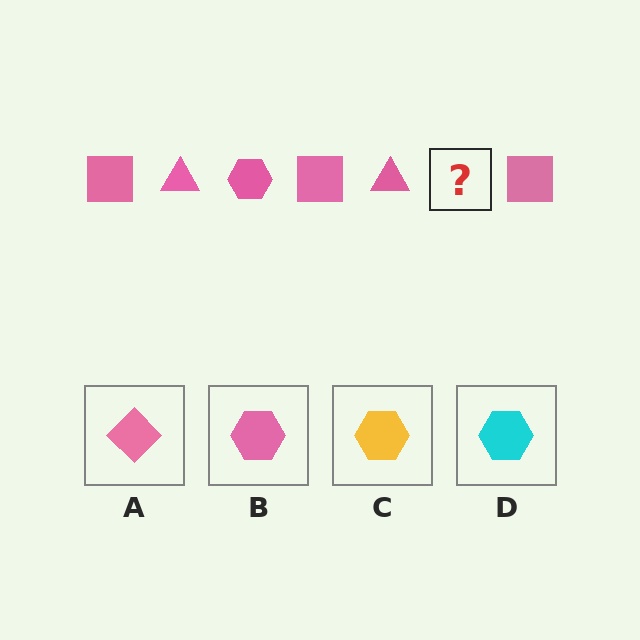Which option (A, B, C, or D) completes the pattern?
B.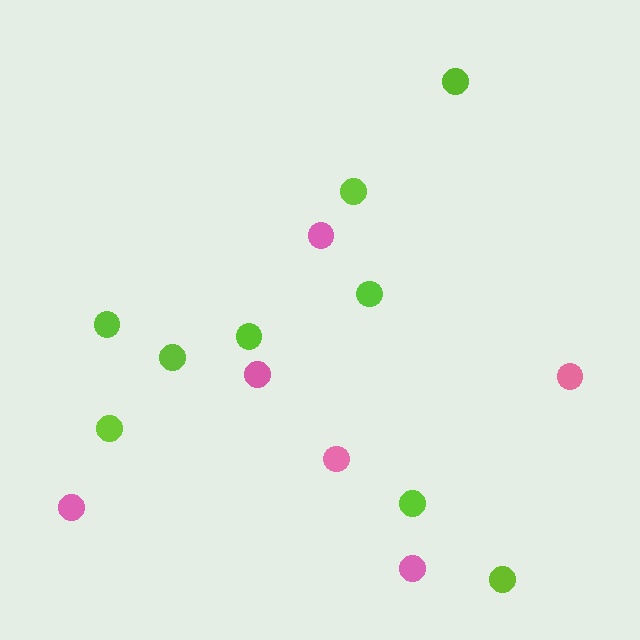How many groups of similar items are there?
There are 2 groups: one group of lime circles (9) and one group of pink circles (6).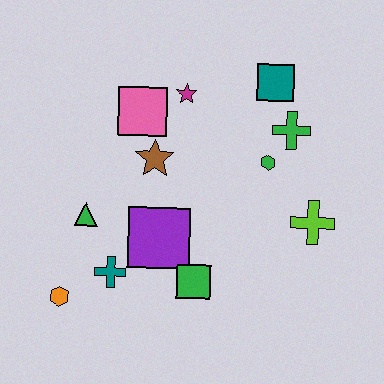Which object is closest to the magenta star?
The pink square is closest to the magenta star.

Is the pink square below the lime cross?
No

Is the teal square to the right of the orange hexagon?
Yes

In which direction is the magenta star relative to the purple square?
The magenta star is above the purple square.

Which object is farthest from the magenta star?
The orange hexagon is farthest from the magenta star.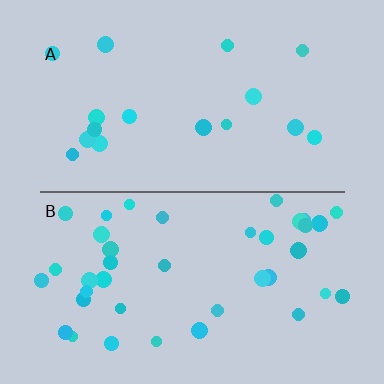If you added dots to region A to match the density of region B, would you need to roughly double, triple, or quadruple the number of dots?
Approximately double.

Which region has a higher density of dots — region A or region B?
B (the bottom).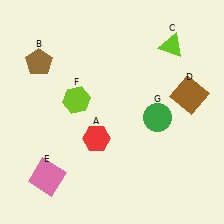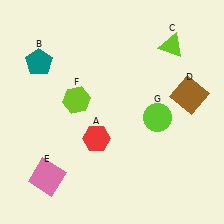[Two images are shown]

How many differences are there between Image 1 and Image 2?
There are 2 differences between the two images.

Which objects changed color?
B changed from brown to teal. G changed from green to lime.